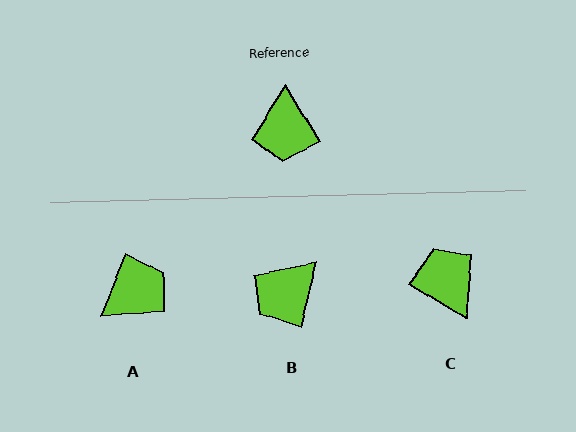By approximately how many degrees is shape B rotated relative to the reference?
Approximately 46 degrees clockwise.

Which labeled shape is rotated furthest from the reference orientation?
C, about 153 degrees away.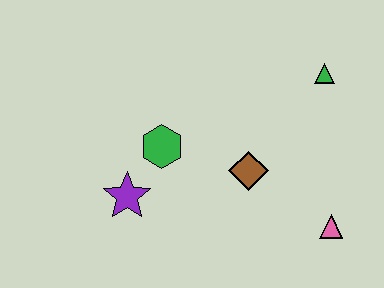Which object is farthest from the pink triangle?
The purple star is farthest from the pink triangle.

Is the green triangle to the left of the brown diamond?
No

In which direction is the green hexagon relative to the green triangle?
The green hexagon is to the left of the green triangle.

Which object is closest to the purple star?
The green hexagon is closest to the purple star.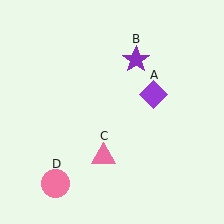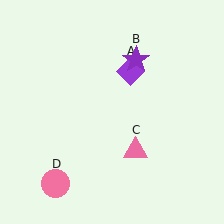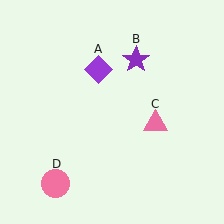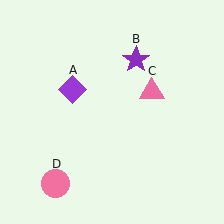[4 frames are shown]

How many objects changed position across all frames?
2 objects changed position: purple diamond (object A), pink triangle (object C).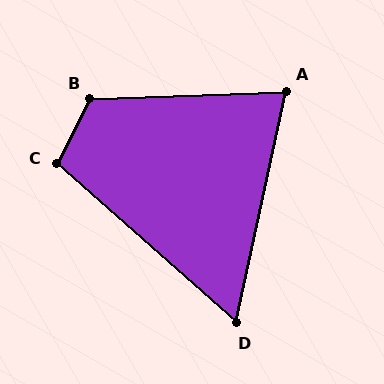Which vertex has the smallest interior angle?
D, at approximately 61 degrees.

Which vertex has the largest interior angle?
B, at approximately 119 degrees.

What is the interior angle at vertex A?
Approximately 76 degrees (acute).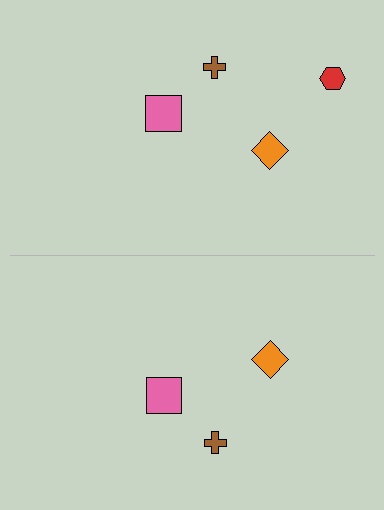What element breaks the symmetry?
A red hexagon is missing from the bottom side.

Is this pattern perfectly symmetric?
No, the pattern is not perfectly symmetric. A red hexagon is missing from the bottom side.